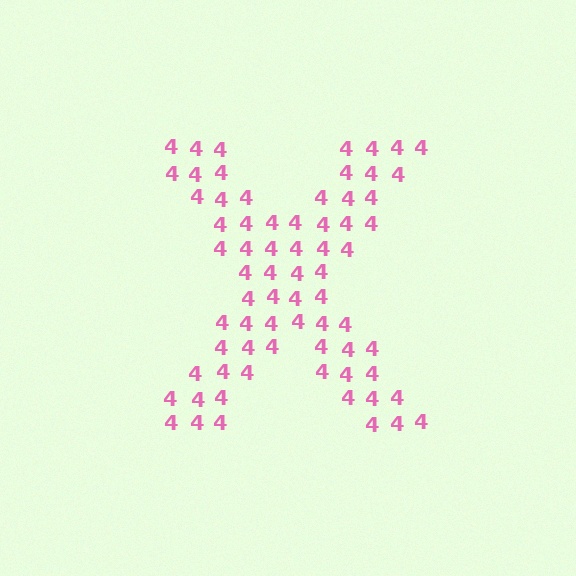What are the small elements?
The small elements are digit 4's.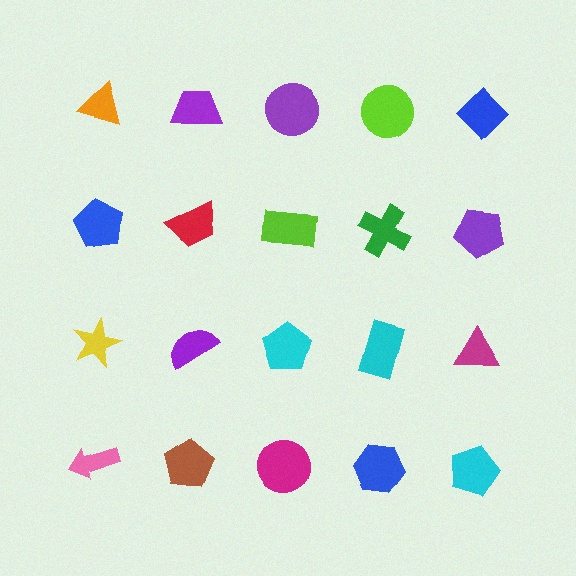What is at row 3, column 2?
A purple semicircle.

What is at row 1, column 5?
A blue diamond.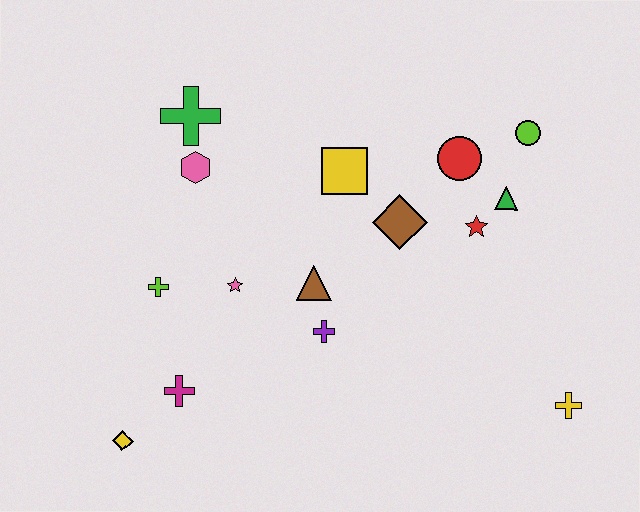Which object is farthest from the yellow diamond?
The lime circle is farthest from the yellow diamond.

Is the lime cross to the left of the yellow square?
Yes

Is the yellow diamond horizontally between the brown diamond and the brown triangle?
No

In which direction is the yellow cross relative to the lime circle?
The yellow cross is below the lime circle.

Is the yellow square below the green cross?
Yes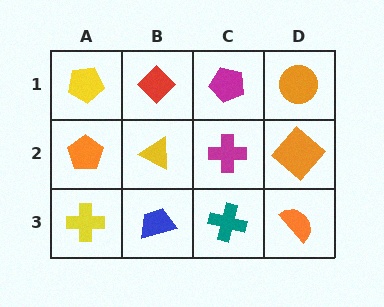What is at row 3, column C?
A teal cross.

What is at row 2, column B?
A yellow triangle.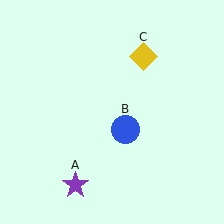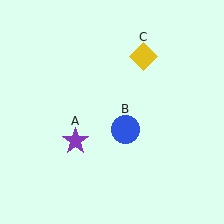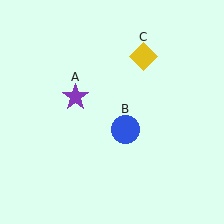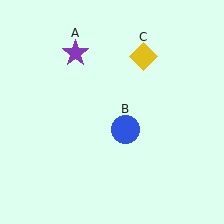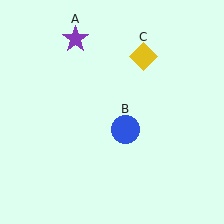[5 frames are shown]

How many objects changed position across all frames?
1 object changed position: purple star (object A).